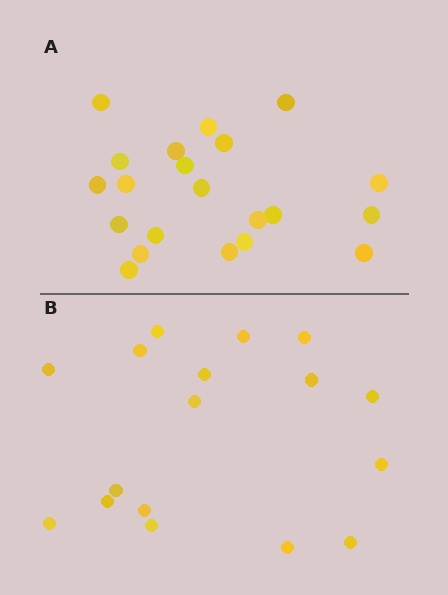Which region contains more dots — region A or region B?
Region A (the top region) has more dots.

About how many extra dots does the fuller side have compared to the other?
Region A has about 4 more dots than region B.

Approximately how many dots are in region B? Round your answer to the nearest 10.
About 20 dots. (The exact count is 17, which rounds to 20.)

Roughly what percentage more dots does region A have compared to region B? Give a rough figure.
About 25% more.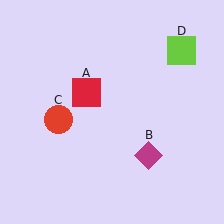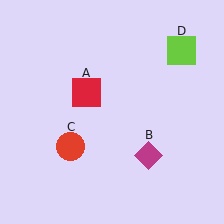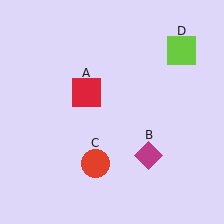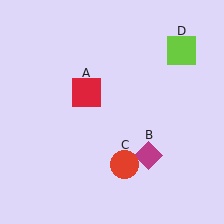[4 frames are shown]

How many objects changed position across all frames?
1 object changed position: red circle (object C).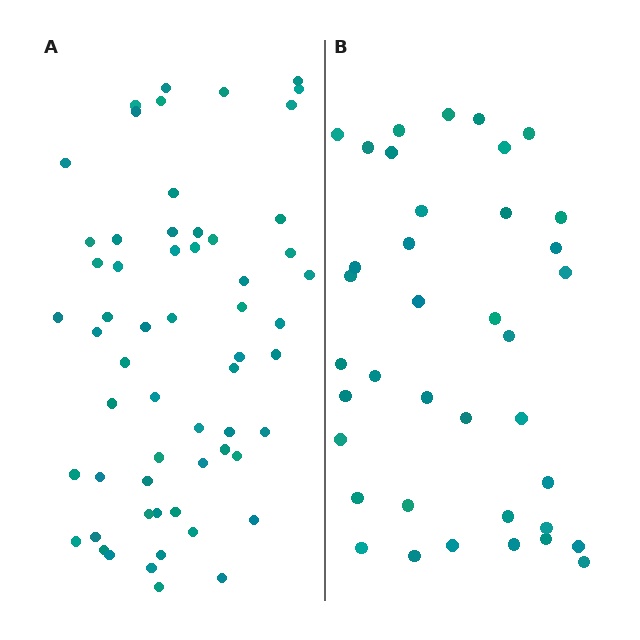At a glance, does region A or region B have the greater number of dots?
Region A (the left region) has more dots.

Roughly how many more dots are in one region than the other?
Region A has approximately 20 more dots than region B.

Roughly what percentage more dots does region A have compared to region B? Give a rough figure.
About 55% more.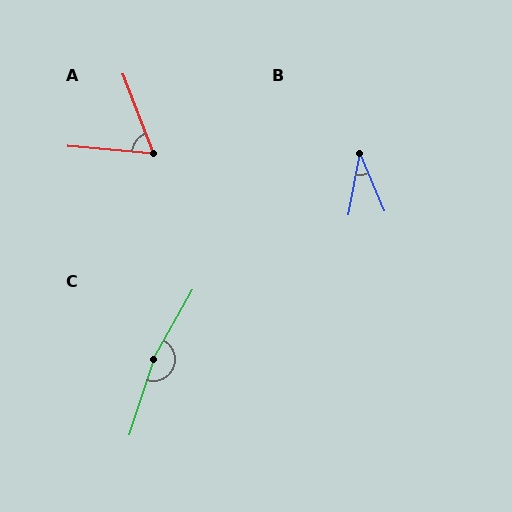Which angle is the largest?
C, at approximately 168 degrees.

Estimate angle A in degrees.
Approximately 64 degrees.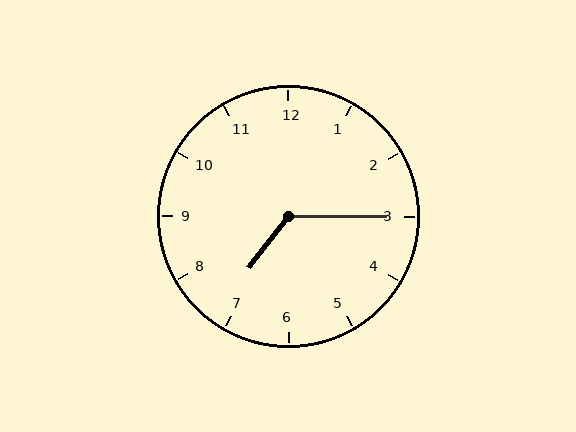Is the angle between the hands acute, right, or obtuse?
It is obtuse.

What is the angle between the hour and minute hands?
Approximately 128 degrees.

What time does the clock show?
7:15.